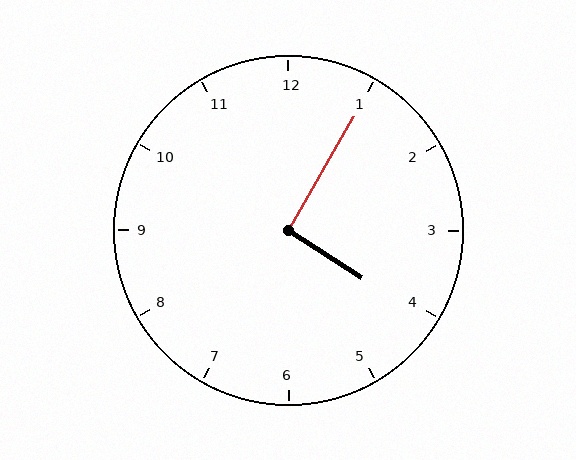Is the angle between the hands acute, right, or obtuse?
It is right.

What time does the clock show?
4:05.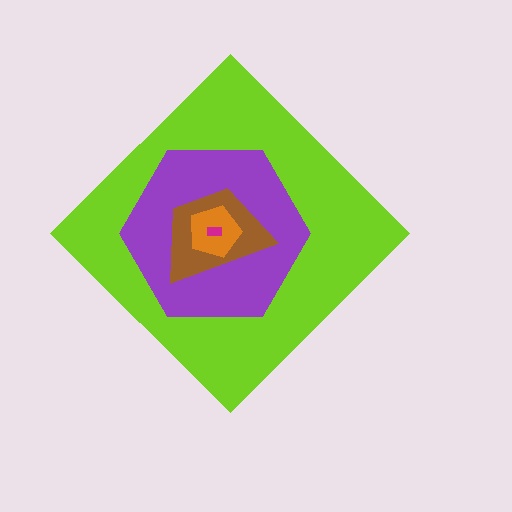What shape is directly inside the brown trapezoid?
The orange pentagon.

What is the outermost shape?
The lime diamond.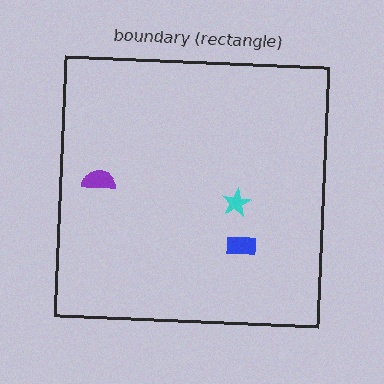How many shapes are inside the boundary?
3 inside, 0 outside.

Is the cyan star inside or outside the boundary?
Inside.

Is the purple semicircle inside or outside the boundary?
Inside.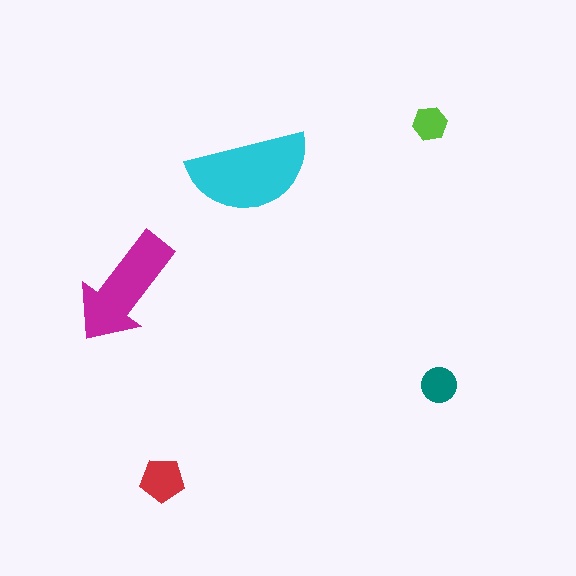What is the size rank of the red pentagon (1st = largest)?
3rd.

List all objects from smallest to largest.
The lime hexagon, the teal circle, the red pentagon, the magenta arrow, the cyan semicircle.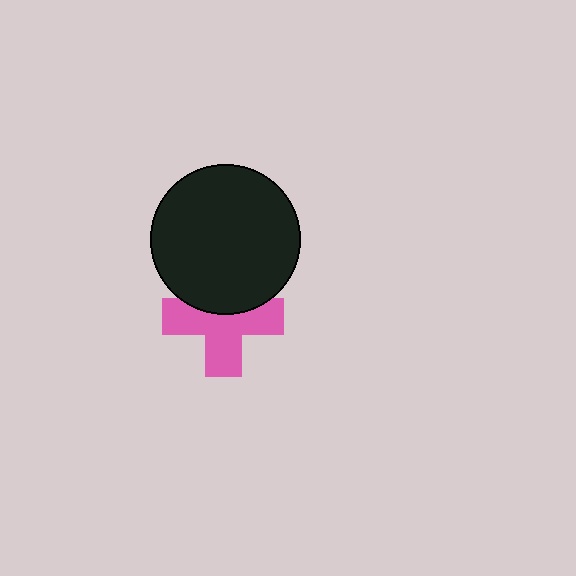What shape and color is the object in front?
The object in front is a black circle.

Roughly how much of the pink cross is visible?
Most of it is visible (roughly 65%).